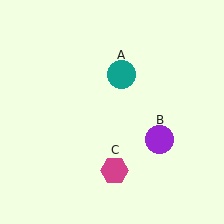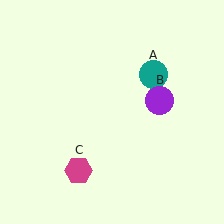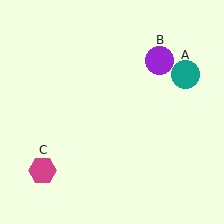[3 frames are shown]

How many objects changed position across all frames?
3 objects changed position: teal circle (object A), purple circle (object B), magenta hexagon (object C).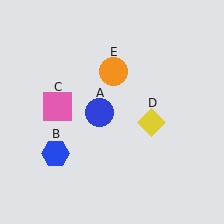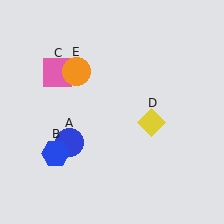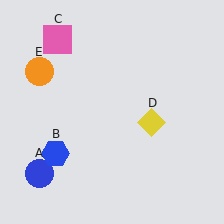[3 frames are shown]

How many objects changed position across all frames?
3 objects changed position: blue circle (object A), pink square (object C), orange circle (object E).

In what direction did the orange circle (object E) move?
The orange circle (object E) moved left.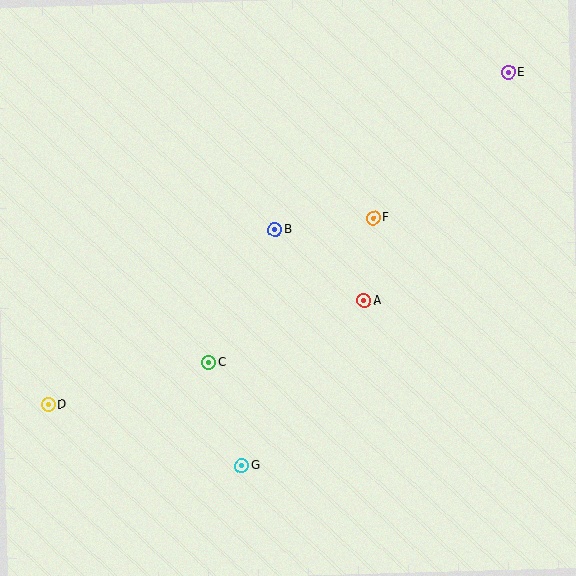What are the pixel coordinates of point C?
Point C is at (209, 363).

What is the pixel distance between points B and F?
The distance between B and F is 99 pixels.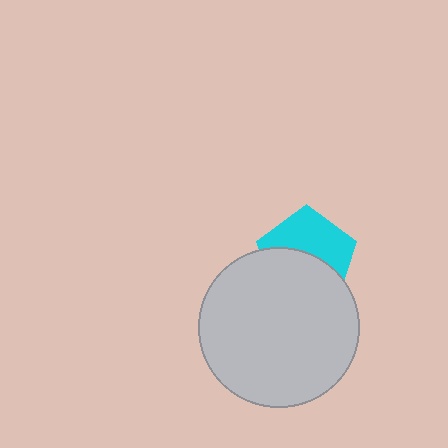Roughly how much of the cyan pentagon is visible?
About half of it is visible (roughly 48%).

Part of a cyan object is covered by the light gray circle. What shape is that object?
It is a pentagon.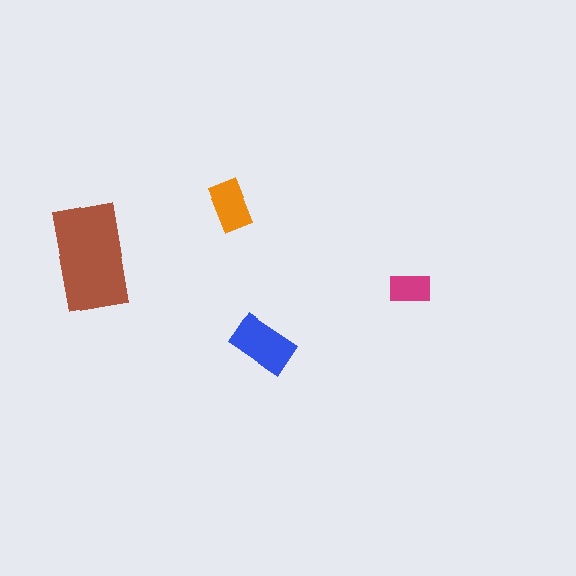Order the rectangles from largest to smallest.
the brown one, the blue one, the orange one, the magenta one.